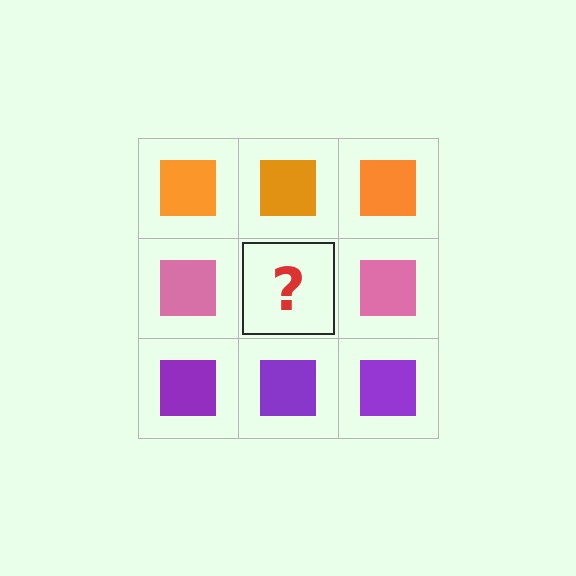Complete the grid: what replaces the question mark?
The question mark should be replaced with a pink square.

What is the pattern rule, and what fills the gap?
The rule is that each row has a consistent color. The gap should be filled with a pink square.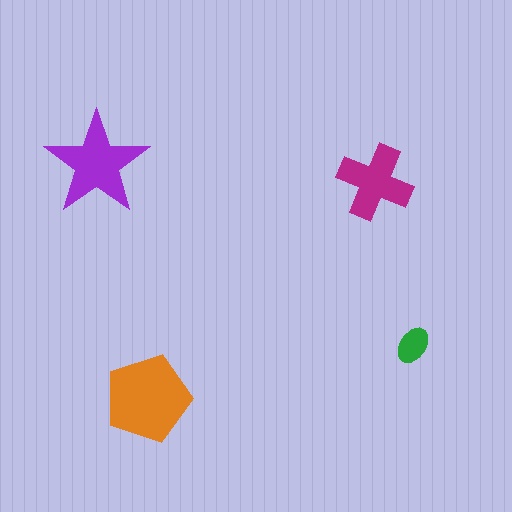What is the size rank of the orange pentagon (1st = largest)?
1st.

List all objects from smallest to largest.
The green ellipse, the magenta cross, the purple star, the orange pentagon.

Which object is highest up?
The purple star is topmost.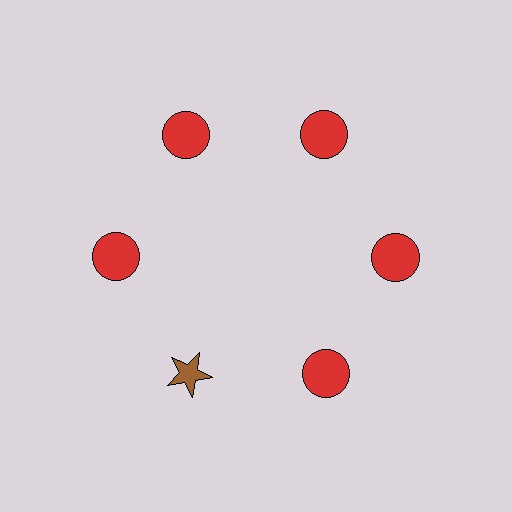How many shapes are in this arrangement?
There are 6 shapes arranged in a ring pattern.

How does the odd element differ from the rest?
It differs in both color (brown instead of red) and shape (star instead of circle).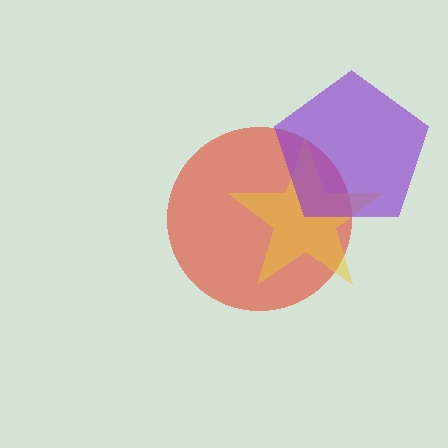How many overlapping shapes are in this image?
There are 3 overlapping shapes in the image.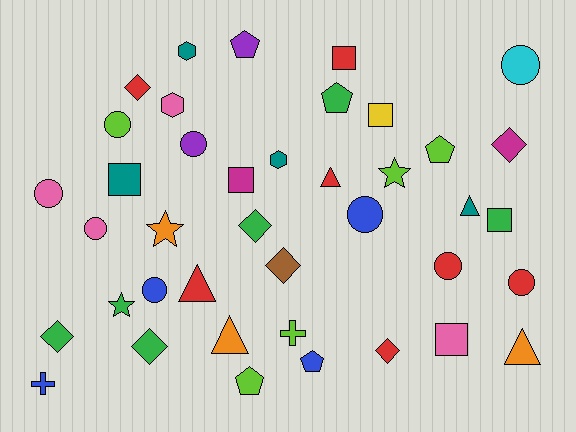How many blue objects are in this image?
There are 4 blue objects.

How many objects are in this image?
There are 40 objects.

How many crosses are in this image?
There are 2 crosses.